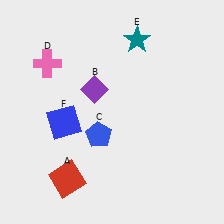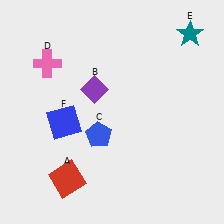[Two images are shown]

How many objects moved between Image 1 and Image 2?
1 object moved between the two images.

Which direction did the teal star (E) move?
The teal star (E) moved right.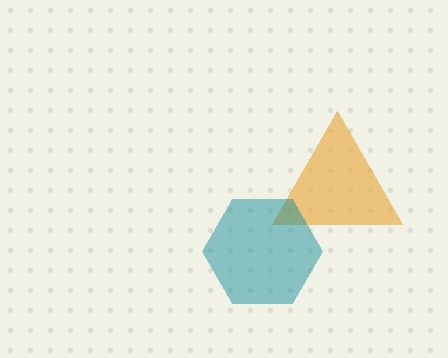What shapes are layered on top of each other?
The layered shapes are: an orange triangle, a teal hexagon.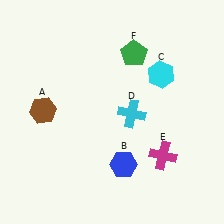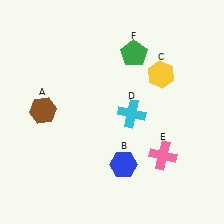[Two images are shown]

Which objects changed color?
C changed from cyan to yellow. E changed from magenta to pink.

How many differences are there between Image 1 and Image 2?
There are 2 differences between the two images.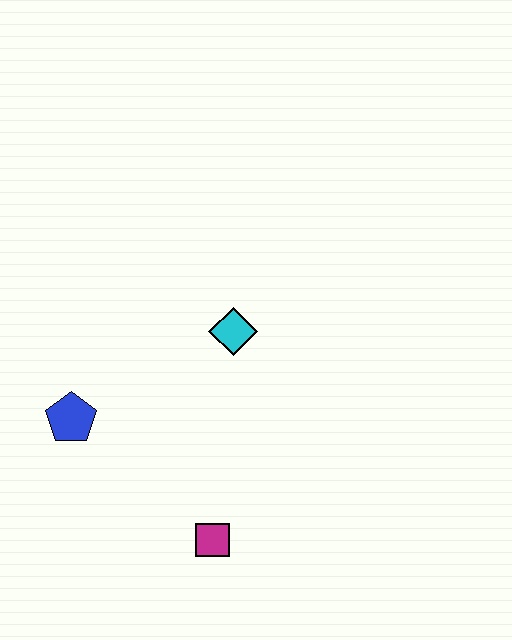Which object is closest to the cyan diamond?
The blue pentagon is closest to the cyan diamond.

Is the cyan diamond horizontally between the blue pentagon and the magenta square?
No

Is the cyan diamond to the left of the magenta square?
No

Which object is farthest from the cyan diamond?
The magenta square is farthest from the cyan diamond.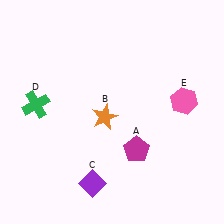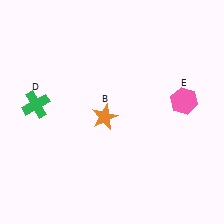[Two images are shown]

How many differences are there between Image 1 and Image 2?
There are 2 differences between the two images.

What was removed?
The magenta pentagon (A), the purple diamond (C) were removed in Image 2.